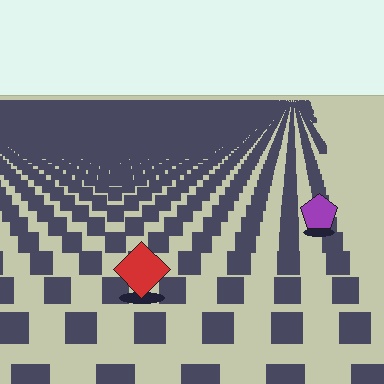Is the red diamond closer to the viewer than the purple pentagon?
Yes. The red diamond is closer — you can tell from the texture gradient: the ground texture is coarser near it.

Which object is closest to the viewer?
The red diamond is closest. The texture marks near it are larger and more spread out.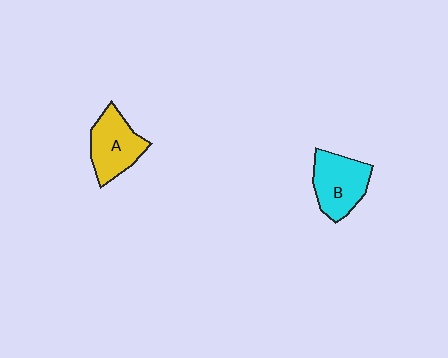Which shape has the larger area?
Shape B (cyan).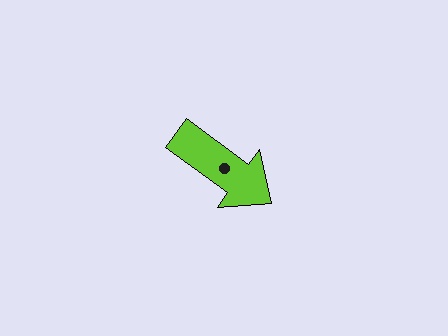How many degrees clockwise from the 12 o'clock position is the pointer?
Approximately 126 degrees.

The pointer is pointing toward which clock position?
Roughly 4 o'clock.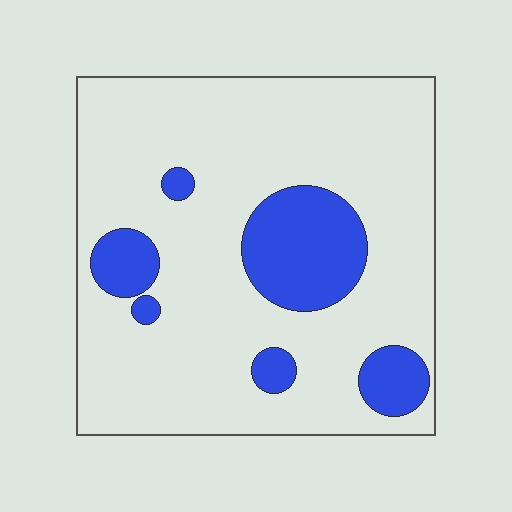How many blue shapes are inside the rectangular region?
6.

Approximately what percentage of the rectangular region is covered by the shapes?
Approximately 20%.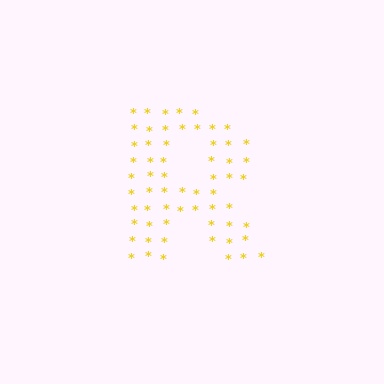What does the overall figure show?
The overall figure shows the letter R.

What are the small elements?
The small elements are asterisks.